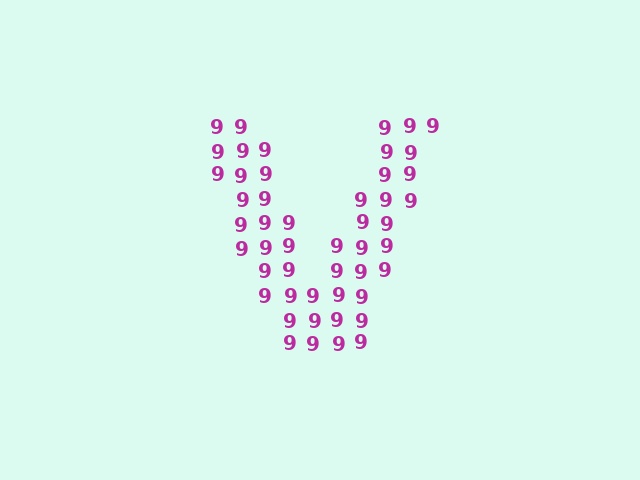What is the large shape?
The large shape is the letter V.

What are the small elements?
The small elements are digit 9's.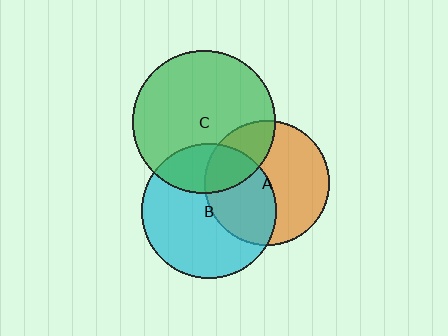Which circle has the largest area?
Circle C (green).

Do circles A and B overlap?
Yes.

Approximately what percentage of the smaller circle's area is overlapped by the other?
Approximately 40%.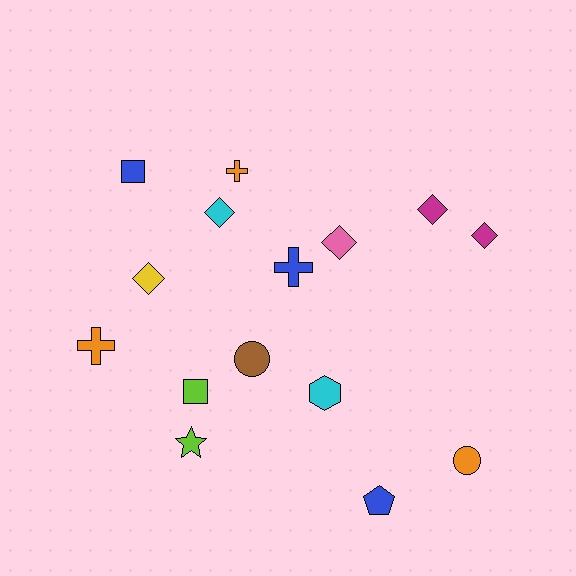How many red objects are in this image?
There are no red objects.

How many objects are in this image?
There are 15 objects.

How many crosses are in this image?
There are 3 crosses.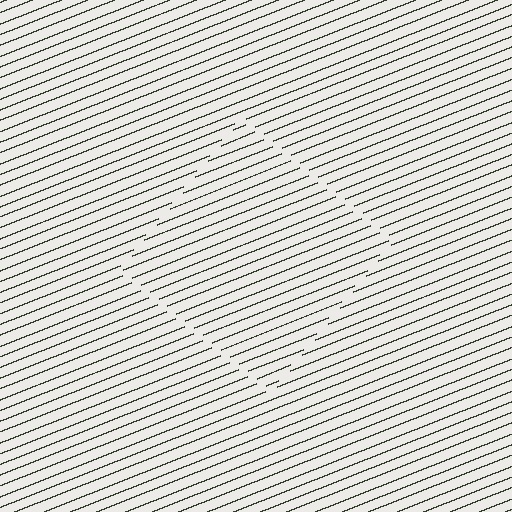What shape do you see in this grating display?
An illusory square. The interior of the shape contains the same grating, shifted by half a period — the contour is defined by the phase discontinuity where line-ends from the inner and outer gratings abut.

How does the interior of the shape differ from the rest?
The interior of the shape contains the same grating, shifted by half a period — the contour is defined by the phase discontinuity where line-ends from the inner and outer gratings abut.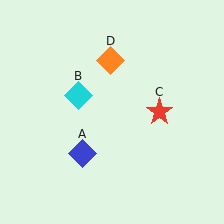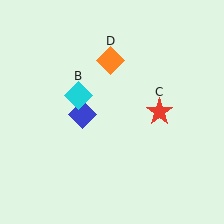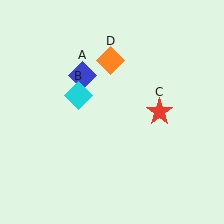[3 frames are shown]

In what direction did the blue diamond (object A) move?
The blue diamond (object A) moved up.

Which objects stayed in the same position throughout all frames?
Cyan diamond (object B) and red star (object C) and orange diamond (object D) remained stationary.